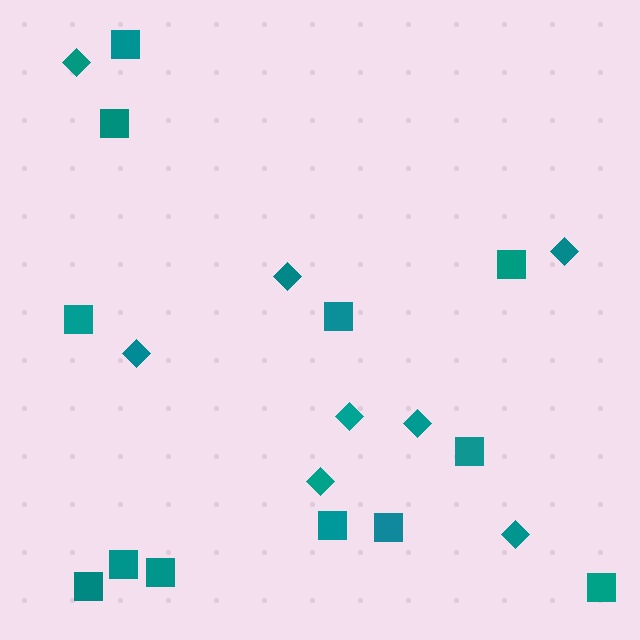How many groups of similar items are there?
There are 2 groups: one group of diamonds (8) and one group of squares (12).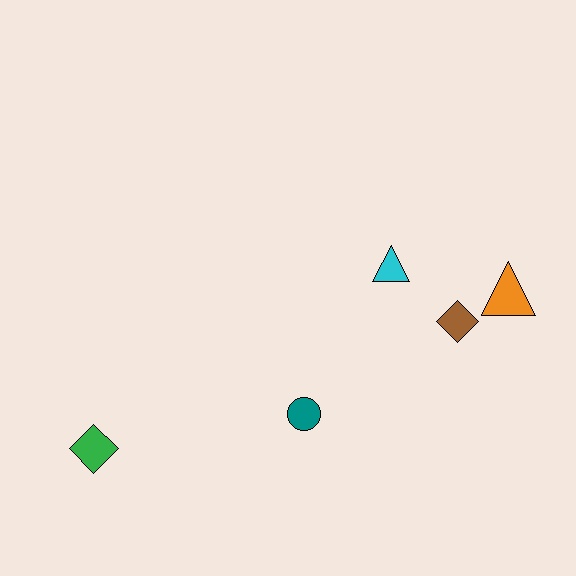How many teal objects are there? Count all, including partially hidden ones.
There is 1 teal object.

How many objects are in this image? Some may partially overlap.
There are 5 objects.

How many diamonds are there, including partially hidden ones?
There are 2 diamonds.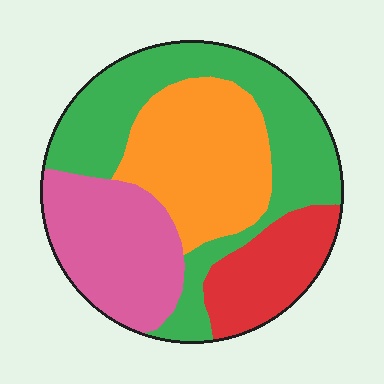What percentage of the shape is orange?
Orange takes up between a sixth and a third of the shape.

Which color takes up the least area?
Red, at roughly 15%.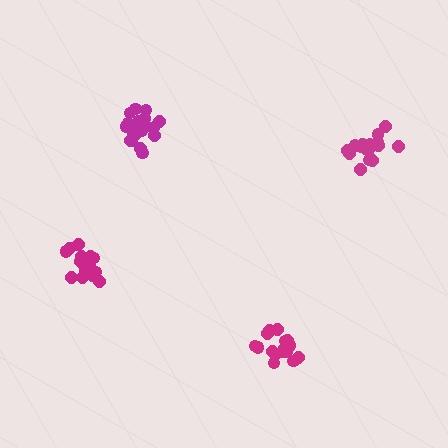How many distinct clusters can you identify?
There are 4 distinct clusters.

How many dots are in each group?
Group 1: 20 dots, Group 2: 18 dots, Group 3: 17 dots, Group 4: 17 dots (72 total).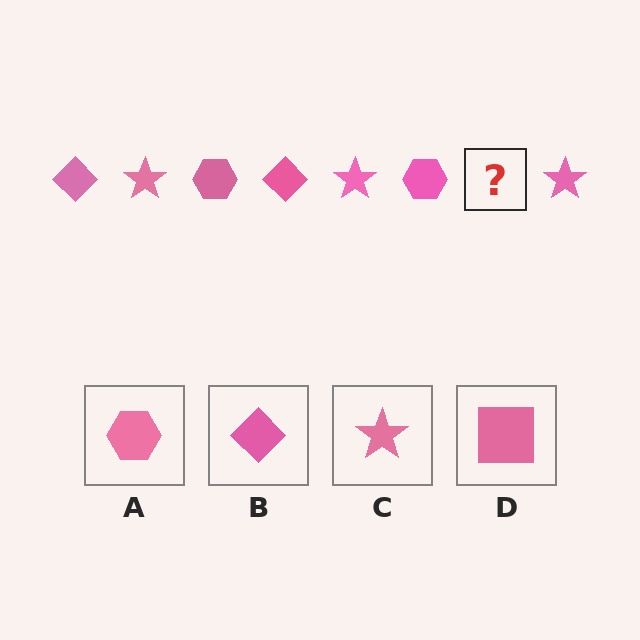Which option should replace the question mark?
Option B.